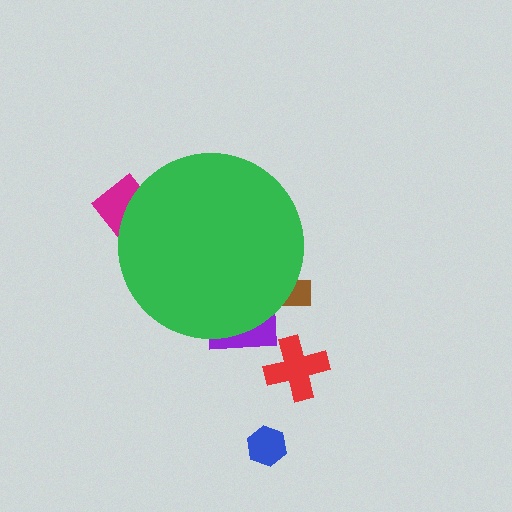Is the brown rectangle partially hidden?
Yes, the brown rectangle is partially hidden behind the green circle.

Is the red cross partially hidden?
No, the red cross is fully visible.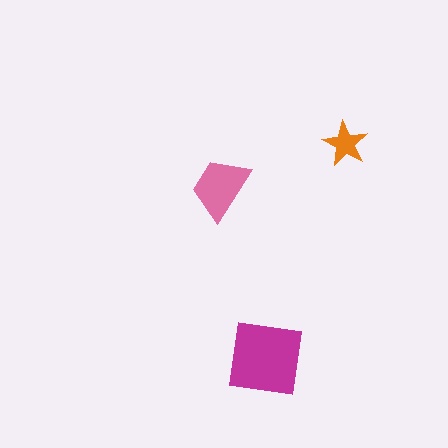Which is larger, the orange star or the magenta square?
The magenta square.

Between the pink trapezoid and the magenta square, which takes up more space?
The magenta square.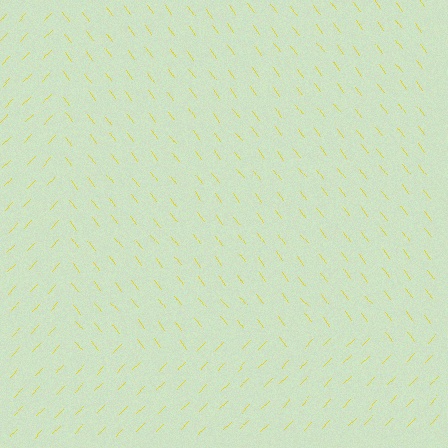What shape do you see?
I see a rectangle.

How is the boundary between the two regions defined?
The boundary is defined purely by a change in line orientation (approximately 82 degrees difference). All lines are the same color and thickness.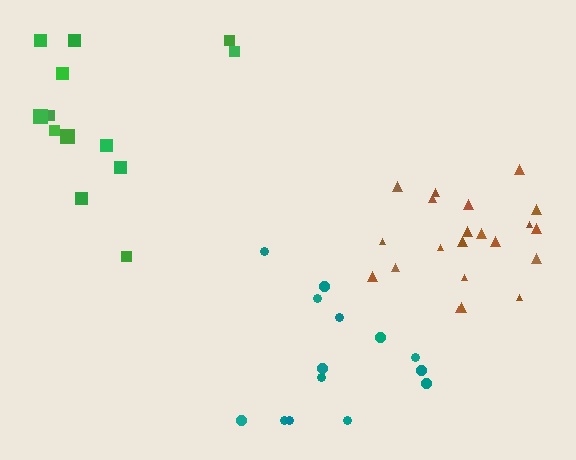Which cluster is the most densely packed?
Brown.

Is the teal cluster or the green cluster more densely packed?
Teal.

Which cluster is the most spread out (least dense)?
Green.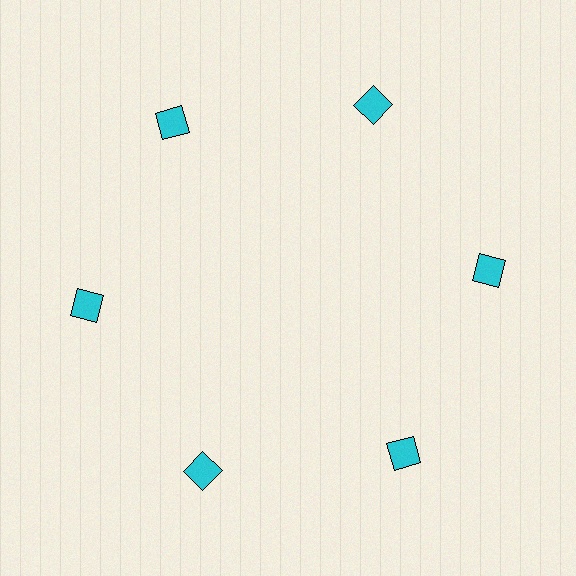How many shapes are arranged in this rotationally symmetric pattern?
There are 6 shapes, arranged in 6 groups of 1.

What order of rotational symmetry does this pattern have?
This pattern has 6-fold rotational symmetry.